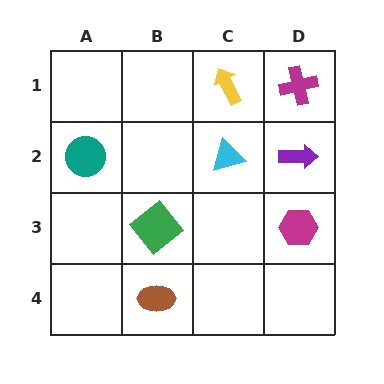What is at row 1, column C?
A yellow arrow.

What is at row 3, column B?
A green diamond.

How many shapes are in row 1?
2 shapes.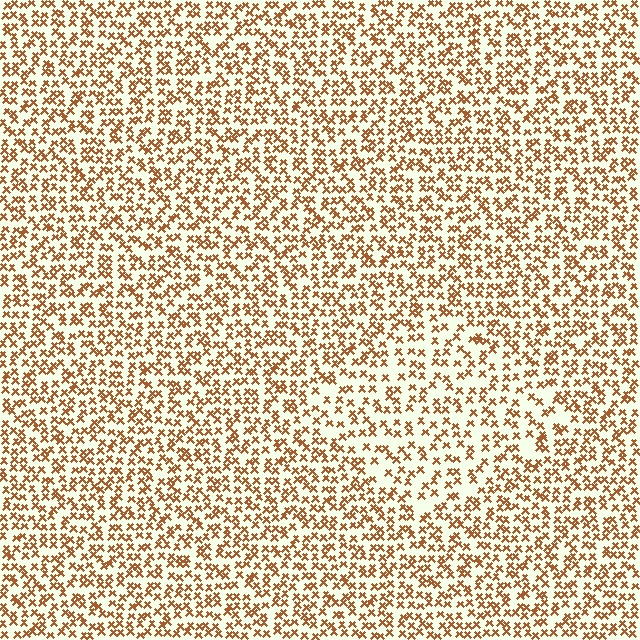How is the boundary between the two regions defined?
The boundary is defined by a change in element density (approximately 1.5x ratio). All elements are the same color, size, and shape.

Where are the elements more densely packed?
The elements are more densely packed outside the diamond boundary.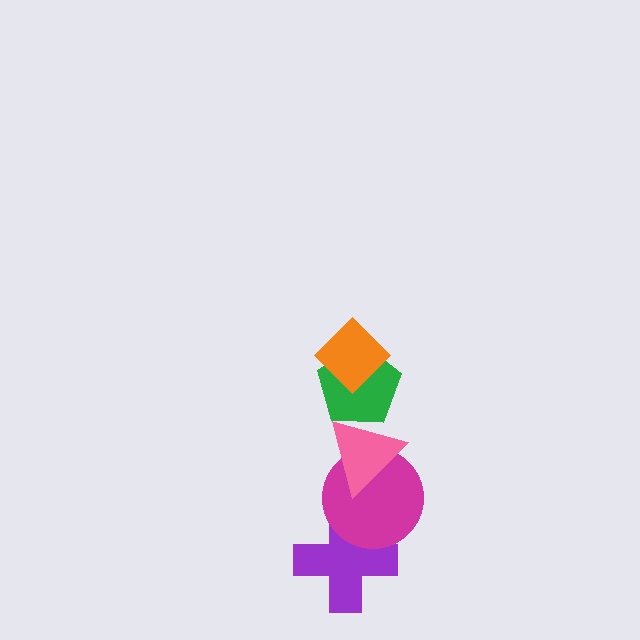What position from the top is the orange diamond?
The orange diamond is 1st from the top.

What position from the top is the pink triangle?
The pink triangle is 3rd from the top.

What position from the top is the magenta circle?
The magenta circle is 4th from the top.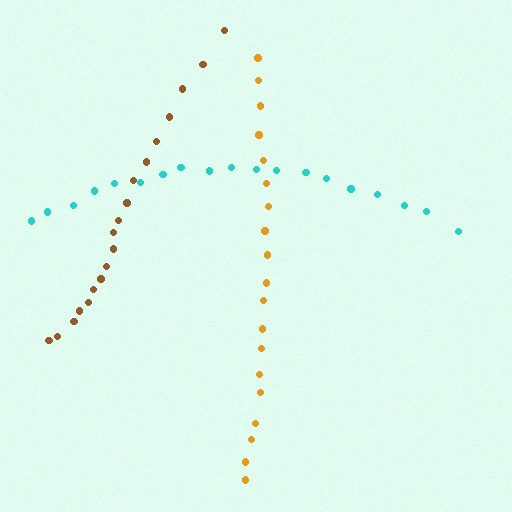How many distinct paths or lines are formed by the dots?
There are 3 distinct paths.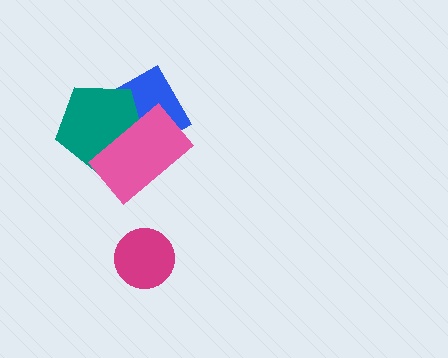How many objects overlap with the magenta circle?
0 objects overlap with the magenta circle.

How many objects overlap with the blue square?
2 objects overlap with the blue square.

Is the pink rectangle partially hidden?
No, no other shape covers it.